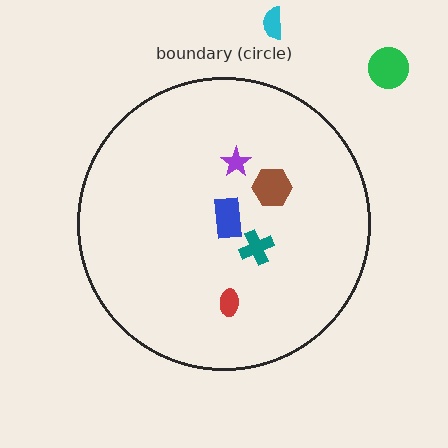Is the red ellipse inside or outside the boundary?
Inside.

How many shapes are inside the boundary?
5 inside, 2 outside.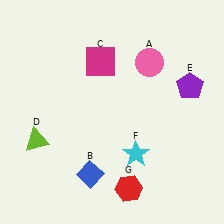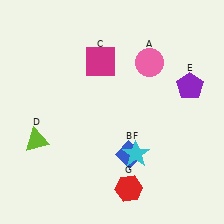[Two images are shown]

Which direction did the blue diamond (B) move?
The blue diamond (B) moved right.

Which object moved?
The blue diamond (B) moved right.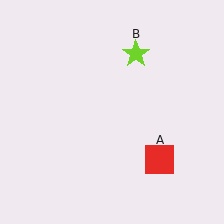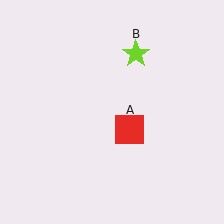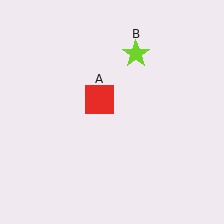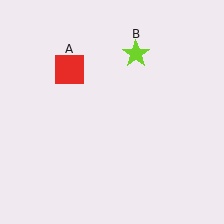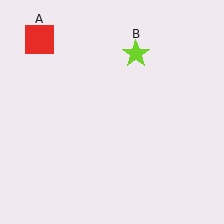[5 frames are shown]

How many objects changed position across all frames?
1 object changed position: red square (object A).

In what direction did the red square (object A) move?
The red square (object A) moved up and to the left.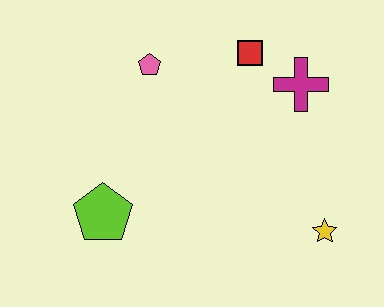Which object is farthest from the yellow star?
The pink pentagon is farthest from the yellow star.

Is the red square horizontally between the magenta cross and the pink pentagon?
Yes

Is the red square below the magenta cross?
No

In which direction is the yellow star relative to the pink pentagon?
The yellow star is to the right of the pink pentagon.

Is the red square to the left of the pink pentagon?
No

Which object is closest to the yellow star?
The magenta cross is closest to the yellow star.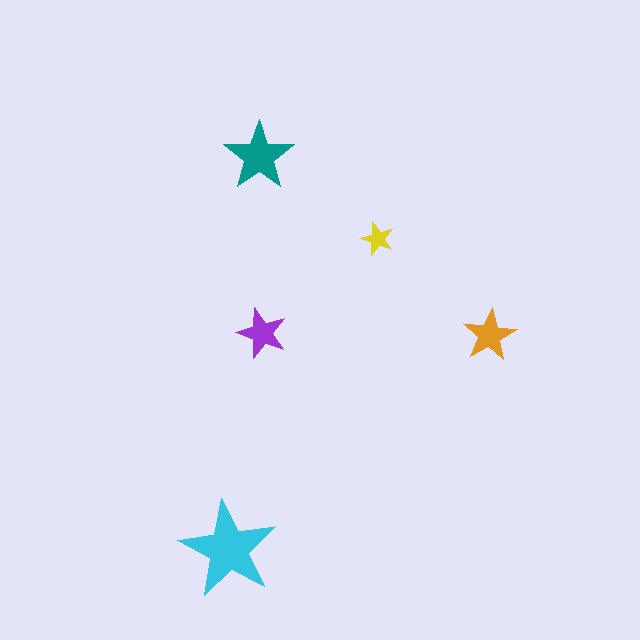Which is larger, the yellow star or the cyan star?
The cyan one.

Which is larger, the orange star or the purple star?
The orange one.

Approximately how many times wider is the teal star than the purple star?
About 1.5 times wider.